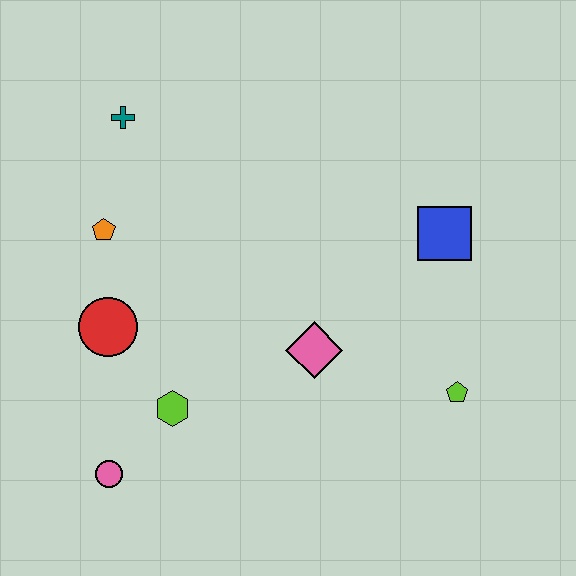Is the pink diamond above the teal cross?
No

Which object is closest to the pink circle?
The lime hexagon is closest to the pink circle.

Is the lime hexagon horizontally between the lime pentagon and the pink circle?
Yes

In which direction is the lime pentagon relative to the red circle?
The lime pentagon is to the right of the red circle.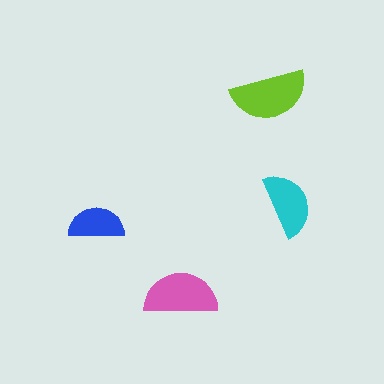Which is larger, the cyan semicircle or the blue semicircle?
The cyan one.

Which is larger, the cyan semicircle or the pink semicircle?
The pink one.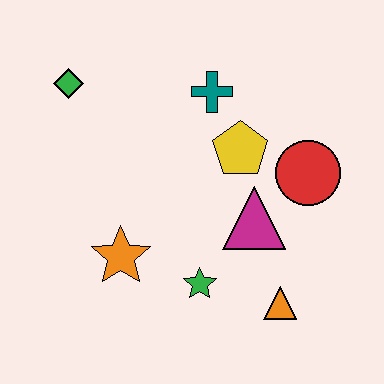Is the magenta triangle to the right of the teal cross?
Yes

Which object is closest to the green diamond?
The teal cross is closest to the green diamond.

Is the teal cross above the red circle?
Yes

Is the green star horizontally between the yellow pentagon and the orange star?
Yes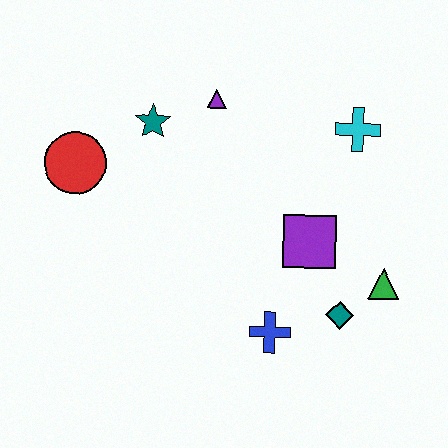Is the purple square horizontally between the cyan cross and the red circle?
Yes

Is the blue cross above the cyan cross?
No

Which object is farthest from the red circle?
The green triangle is farthest from the red circle.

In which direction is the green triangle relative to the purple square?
The green triangle is to the right of the purple square.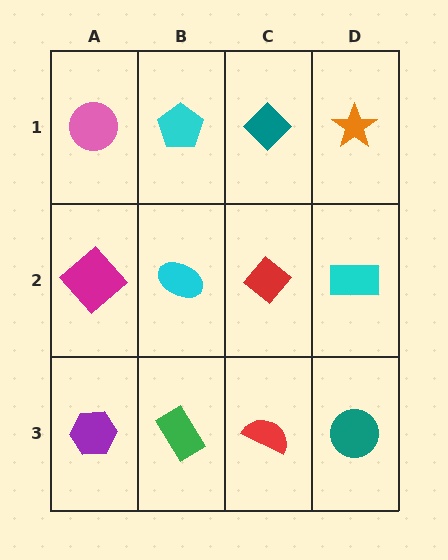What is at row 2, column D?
A cyan rectangle.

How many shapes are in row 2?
4 shapes.